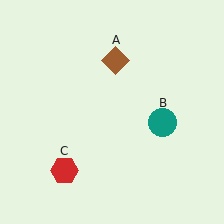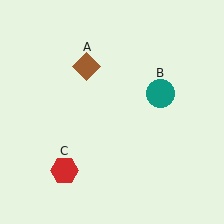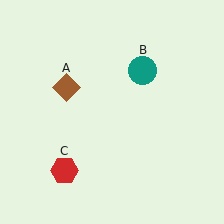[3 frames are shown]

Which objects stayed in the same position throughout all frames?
Red hexagon (object C) remained stationary.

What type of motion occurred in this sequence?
The brown diamond (object A), teal circle (object B) rotated counterclockwise around the center of the scene.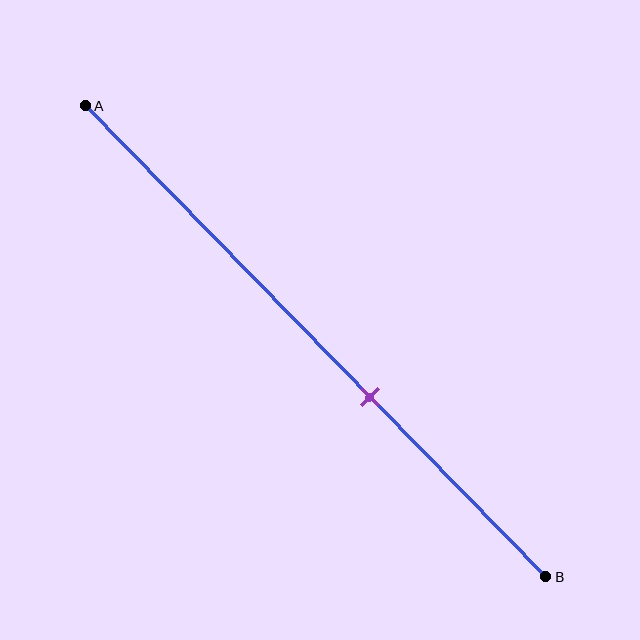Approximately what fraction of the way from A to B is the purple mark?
The purple mark is approximately 60% of the way from A to B.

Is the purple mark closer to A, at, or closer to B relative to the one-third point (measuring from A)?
The purple mark is closer to point B than the one-third point of segment AB.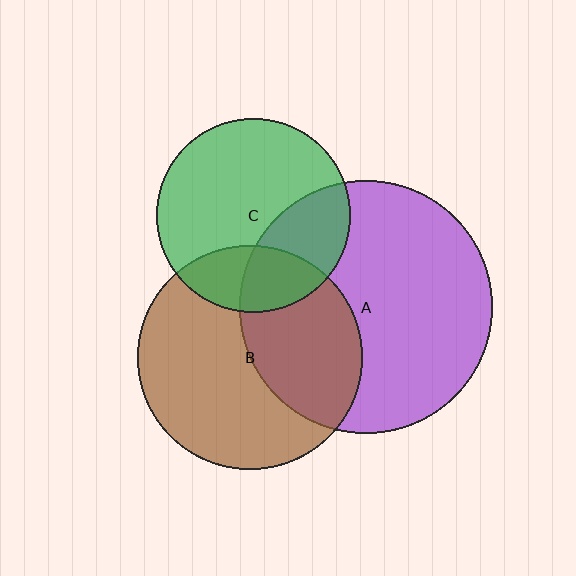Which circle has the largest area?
Circle A (purple).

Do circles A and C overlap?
Yes.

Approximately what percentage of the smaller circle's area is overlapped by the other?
Approximately 30%.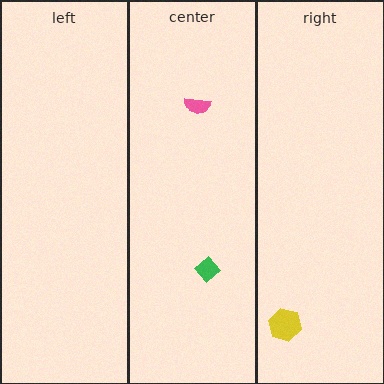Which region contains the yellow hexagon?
The right region.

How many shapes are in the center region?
2.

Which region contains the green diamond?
The center region.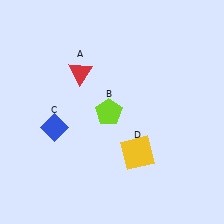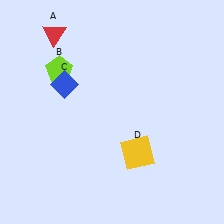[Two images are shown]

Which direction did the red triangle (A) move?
The red triangle (A) moved up.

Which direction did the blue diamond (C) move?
The blue diamond (C) moved up.